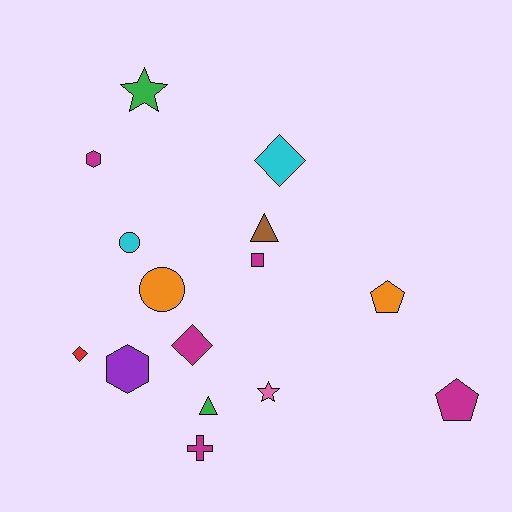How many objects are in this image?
There are 15 objects.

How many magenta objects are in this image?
There are 5 magenta objects.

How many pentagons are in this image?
There are 2 pentagons.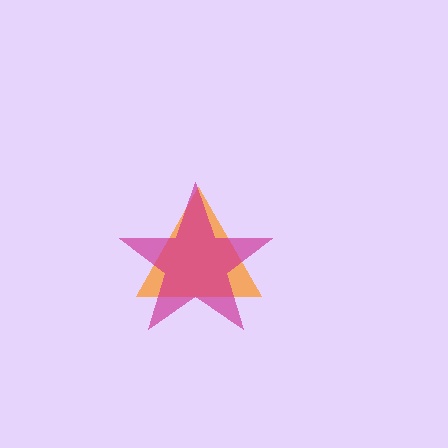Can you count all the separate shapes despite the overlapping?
Yes, there are 2 separate shapes.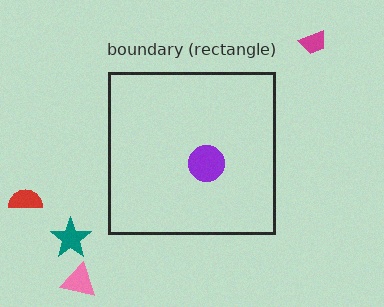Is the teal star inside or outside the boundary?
Outside.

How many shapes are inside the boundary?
1 inside, 4 outside.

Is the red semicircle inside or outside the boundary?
Outside.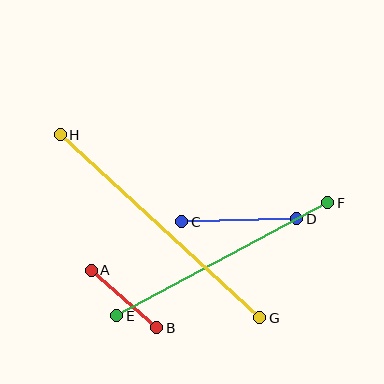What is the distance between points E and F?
The distance is approximately 239 pixels.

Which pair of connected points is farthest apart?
Points G and H are farthest apart.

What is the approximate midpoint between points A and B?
The midpoint is at approximately (124, 299) pixels.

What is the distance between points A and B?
The distance is approximately 87 pixels.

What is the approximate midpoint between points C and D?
The midpoint is at approximately (239, 220) pixels.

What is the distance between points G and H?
The distance is approximately 271 pixels.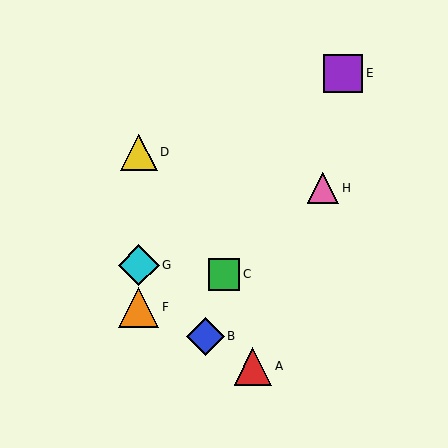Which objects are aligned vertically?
Objects D, F, G are aligned vertically.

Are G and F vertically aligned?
Yes, both are at x≈139.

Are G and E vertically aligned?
No, G is at x≈139 and E is at x≈343.